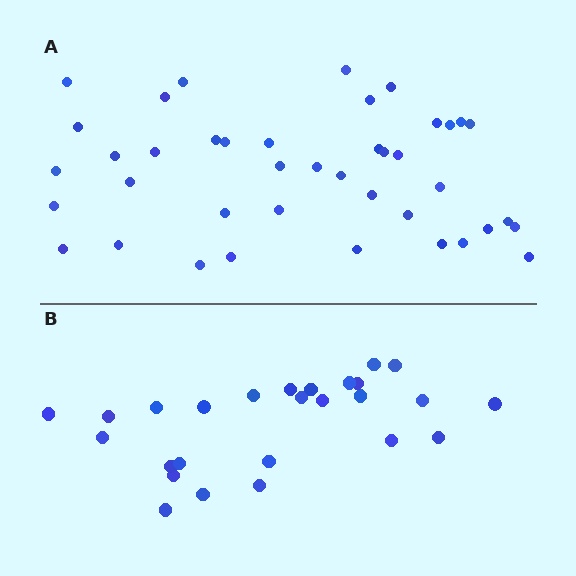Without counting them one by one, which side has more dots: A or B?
Region A (the top region) has more dots.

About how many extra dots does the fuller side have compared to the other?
Region A has approximately 15 more dots than region B.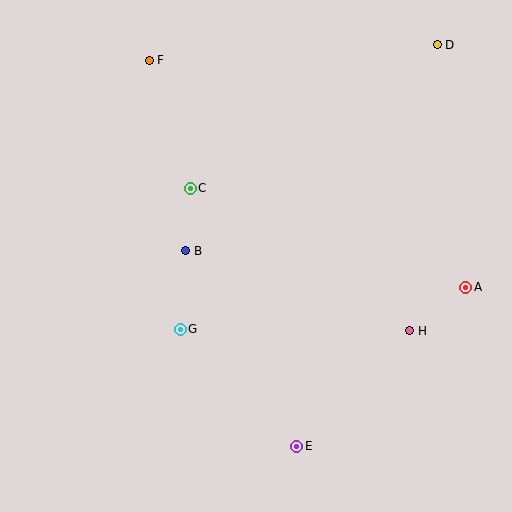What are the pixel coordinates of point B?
Point B is at (186, 251).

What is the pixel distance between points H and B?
The distance between H and B is 238 pixels.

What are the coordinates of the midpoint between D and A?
The midpoint between D and A is at (451, 166).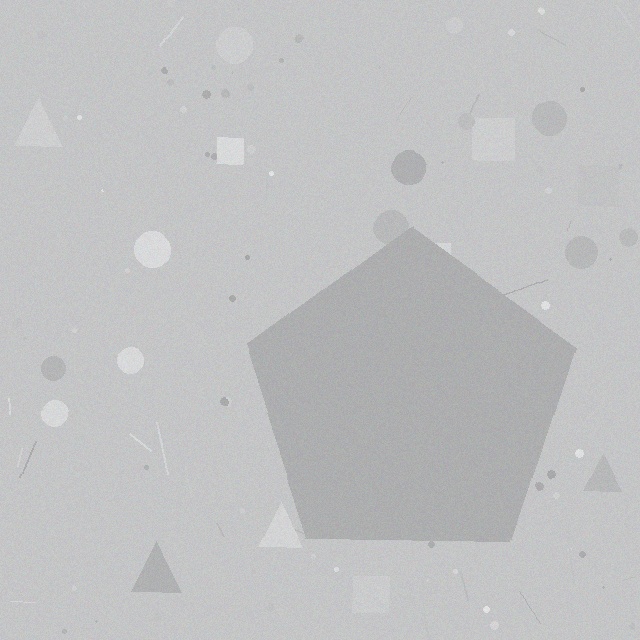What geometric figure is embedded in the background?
A pentagon is embedded in the background.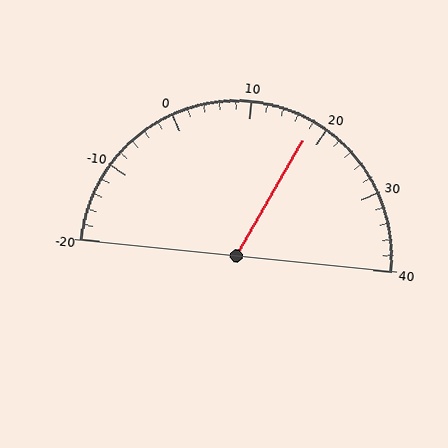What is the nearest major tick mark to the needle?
The nearest major tick mark is 20.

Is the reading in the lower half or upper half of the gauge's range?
The reading is in the upper half of the range (-20 to 40).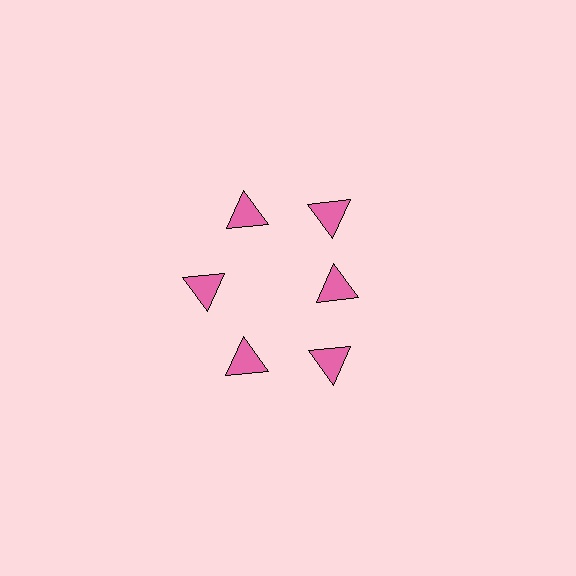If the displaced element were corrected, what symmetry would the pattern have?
It would have 6-fold rotational symmetry — the pattern would map onto itself every 60 degrees.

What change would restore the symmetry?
The symmetry would be restored by moving it outward, back onto the ring so that all 6 triangles sit at equal angles and equal distance from the center.